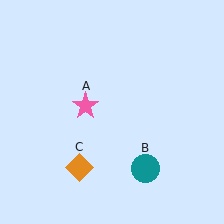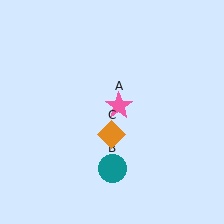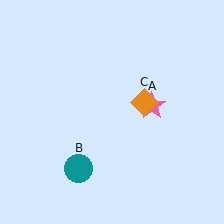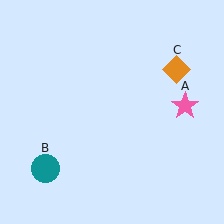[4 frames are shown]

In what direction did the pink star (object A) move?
The pink star (object A) moved right.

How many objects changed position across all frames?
3 objects changed position: pink star (object A), teal circle (object B), orange diamond (object C).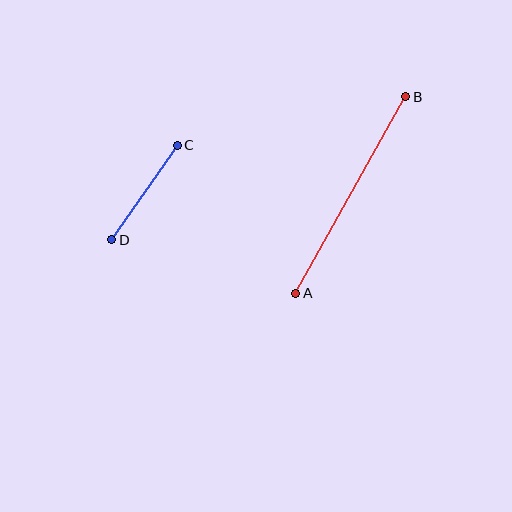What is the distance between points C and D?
The distance is approximately 115 pixels.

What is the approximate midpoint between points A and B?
The midpoint is at approximately (351, 195) pixels.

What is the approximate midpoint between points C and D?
The midpoint is at approximately (145, 193) pixels.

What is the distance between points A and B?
The distance is approximately 225 pixels.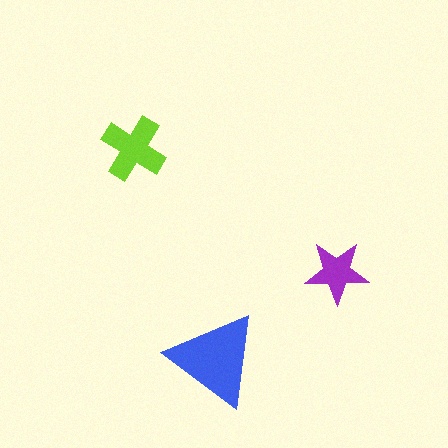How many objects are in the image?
There are 3 objects in the image.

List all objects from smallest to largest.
The purple star, the lime cross, the blue triangle.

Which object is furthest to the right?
The purple star is rightmost.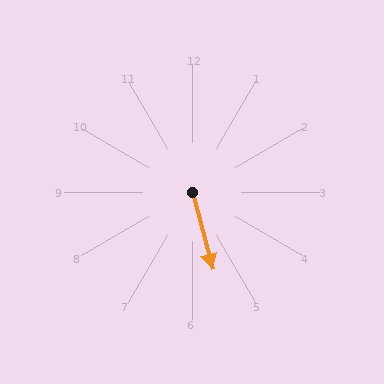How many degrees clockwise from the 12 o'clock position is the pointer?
Approximately 165 degrees.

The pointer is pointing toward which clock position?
Roughly 6 o'clock.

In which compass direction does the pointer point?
South.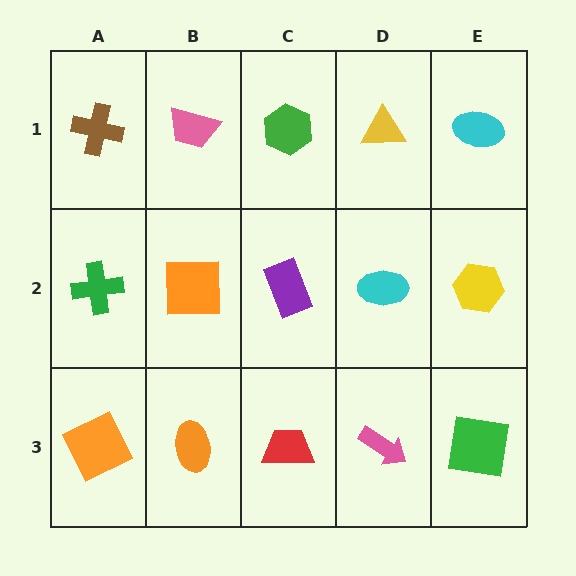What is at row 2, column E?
A yellow hexagon.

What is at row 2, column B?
An orange square.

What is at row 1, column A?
A brown cross.